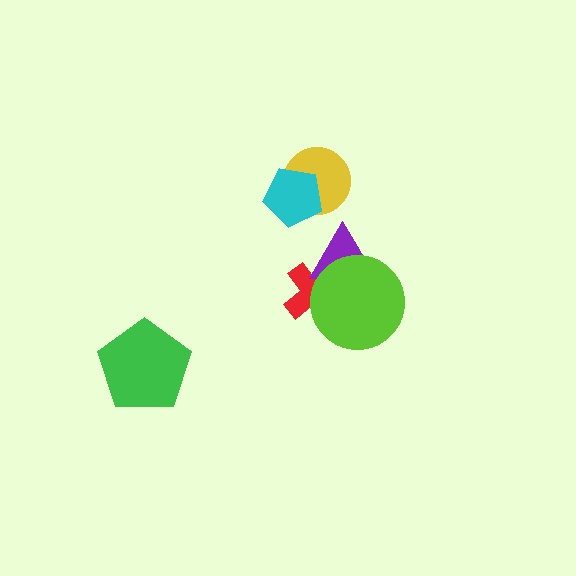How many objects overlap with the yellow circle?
1 object overlaps with the yellow circle.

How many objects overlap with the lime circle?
2 objects overlap with the lime circle.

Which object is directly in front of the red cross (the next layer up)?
The purple triangle is directly in front of the red cross.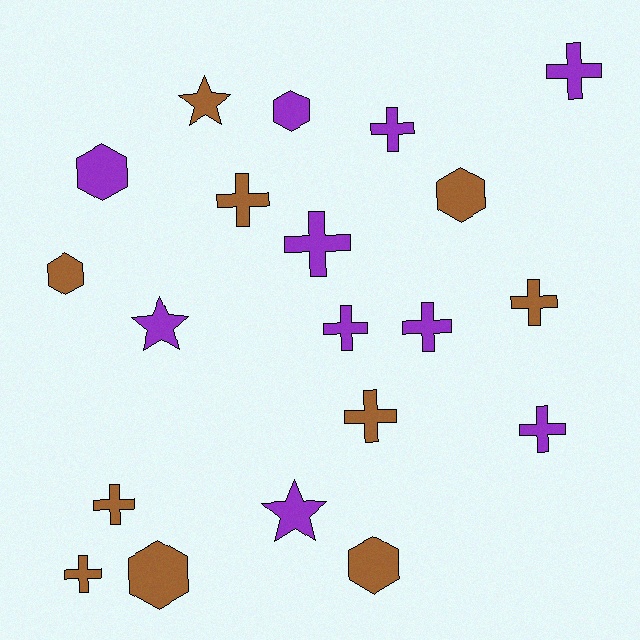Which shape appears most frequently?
Cross, with 11 objects.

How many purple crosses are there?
There are 6 purple crosses.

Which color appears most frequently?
Brown, with 10 objects.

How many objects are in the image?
There are 20 objects.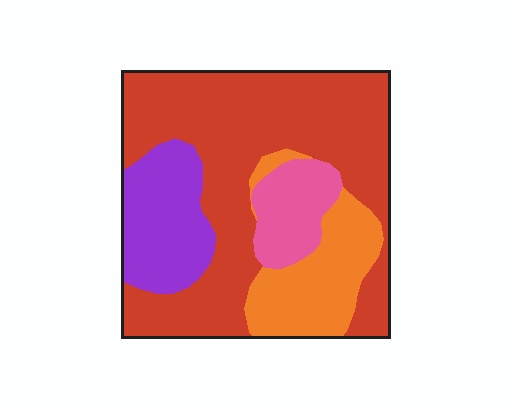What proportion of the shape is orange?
Orange covers about 15% of the shape.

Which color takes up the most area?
Red, at roughly 55%.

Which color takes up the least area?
Pink, at roughly 10%.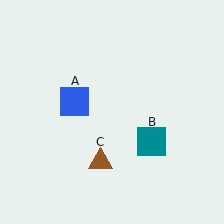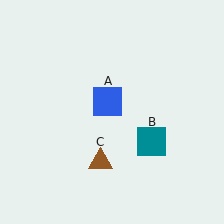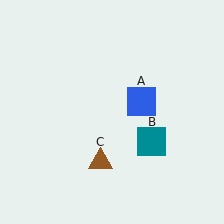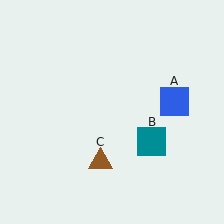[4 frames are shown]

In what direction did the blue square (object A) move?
The blue square (object A) moved right.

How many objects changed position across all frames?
1 object changed position: blue square (object A).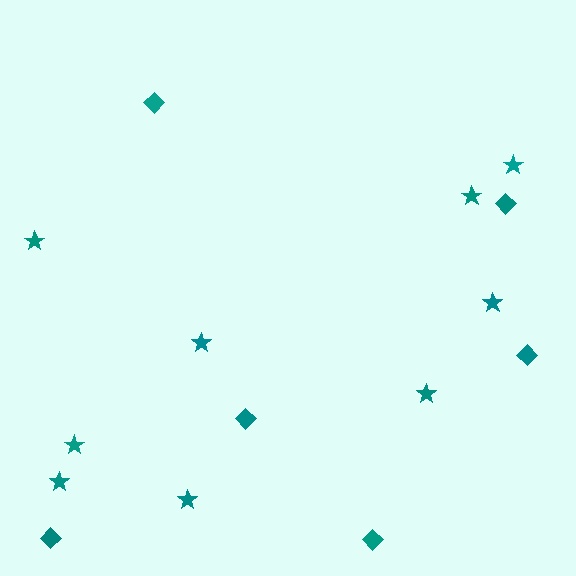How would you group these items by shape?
There are 2 groups: one group of diamonds (6) and one group of stars (9).